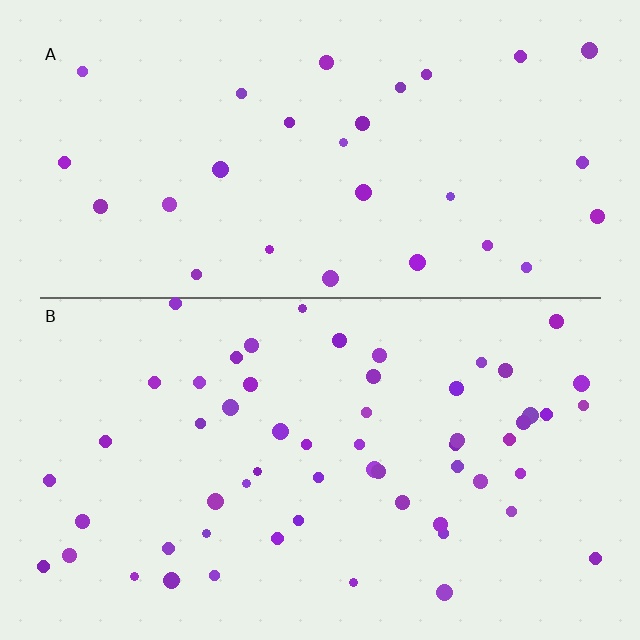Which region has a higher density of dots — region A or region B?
B (the bottom).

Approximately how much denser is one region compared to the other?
Approximately 2.0× — region B over region A.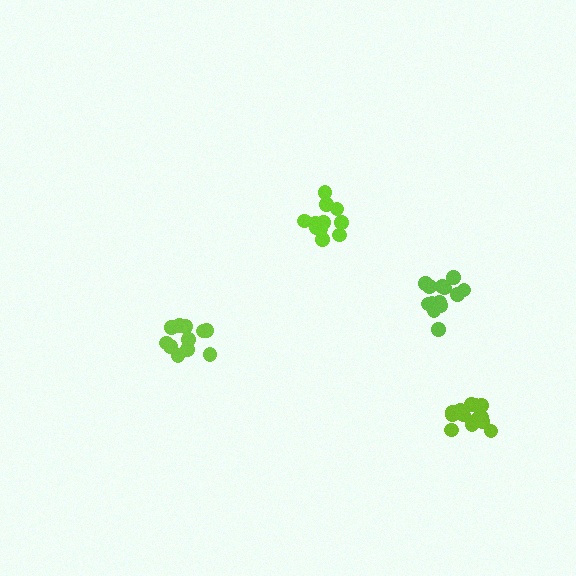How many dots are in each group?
Group 1: 14 dots, Group 2: 11 dots, Group 3: 11 dots, Group 4: 14 dots (50 total).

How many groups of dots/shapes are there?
There are 4 groups.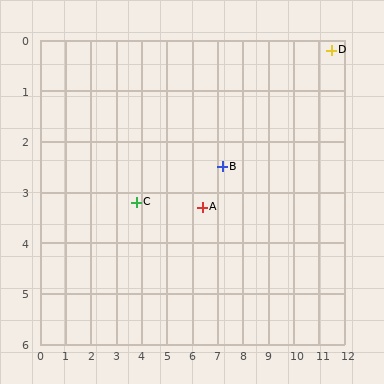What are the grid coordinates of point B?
Point B is at approximately (7.2, 2.5).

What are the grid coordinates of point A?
Point A is at approximately (6.4, 3.3).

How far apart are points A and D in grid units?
Points A and D are about 6.0 grid units apart.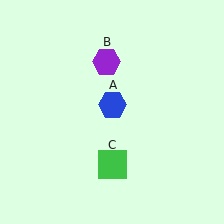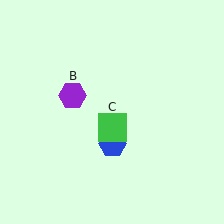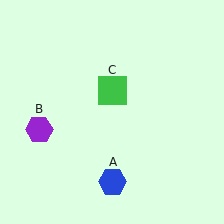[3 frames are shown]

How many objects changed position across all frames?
3 objects changed position: blue hexagon (object A), purple hexagon (object B), green square (object C).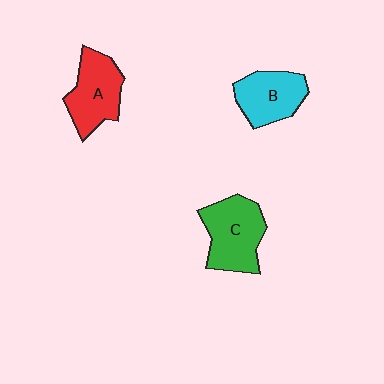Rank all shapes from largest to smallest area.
From largest to smallest: C (green), A (red), B (cyan).